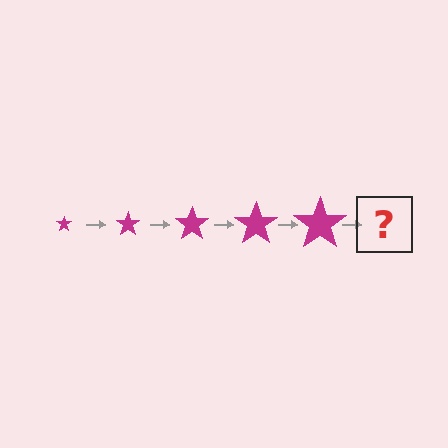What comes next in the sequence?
The next element should be a magenta star, larger than the previous one.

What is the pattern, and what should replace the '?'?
The pattern is that the star gets progressively larger each step. The '?' should be a magenta star, larger than the previous one.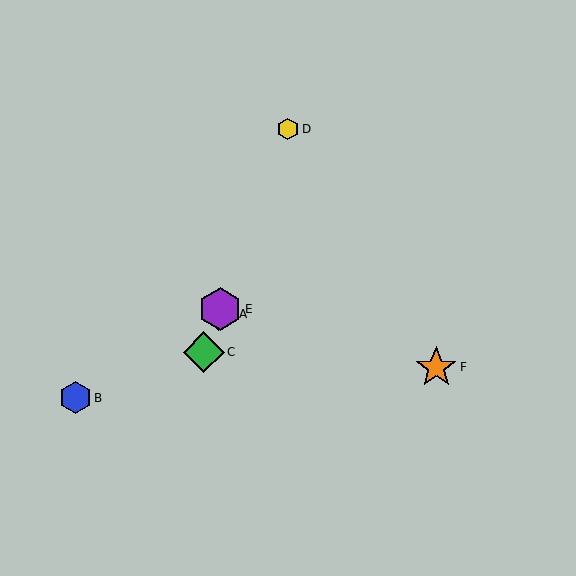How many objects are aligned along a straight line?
4 objects (A, C, D, E) are aligned along a straight line.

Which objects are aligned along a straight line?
Objects A, C, D, E are aligned along a straight line.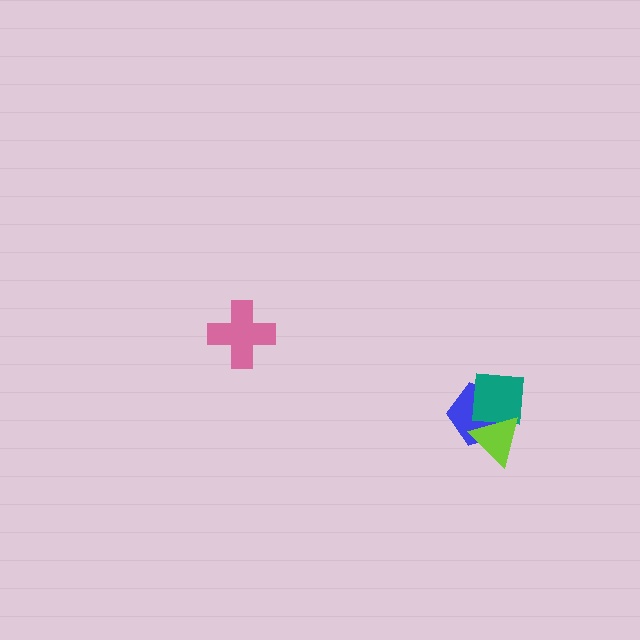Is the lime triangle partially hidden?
No, no other shape covers it.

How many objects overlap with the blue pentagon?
2 objects overlap with the blue pentagon.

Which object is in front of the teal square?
The lime triangle is in front of the teal square.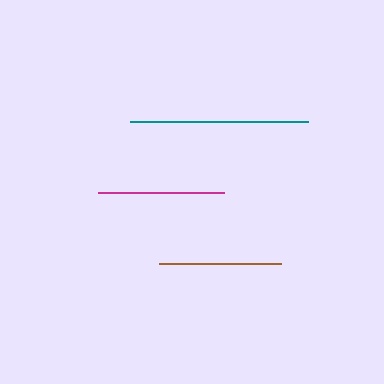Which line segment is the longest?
The teal line is the longest at approximately 178 pixels.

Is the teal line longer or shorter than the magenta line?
The teal line is longer than the magenta line.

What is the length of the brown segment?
The brown segment is approximately 122 pixels long.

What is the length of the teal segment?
The teal segment is approximately 178 pixels long.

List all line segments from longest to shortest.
From longest to shortest: teal, magenta, brown.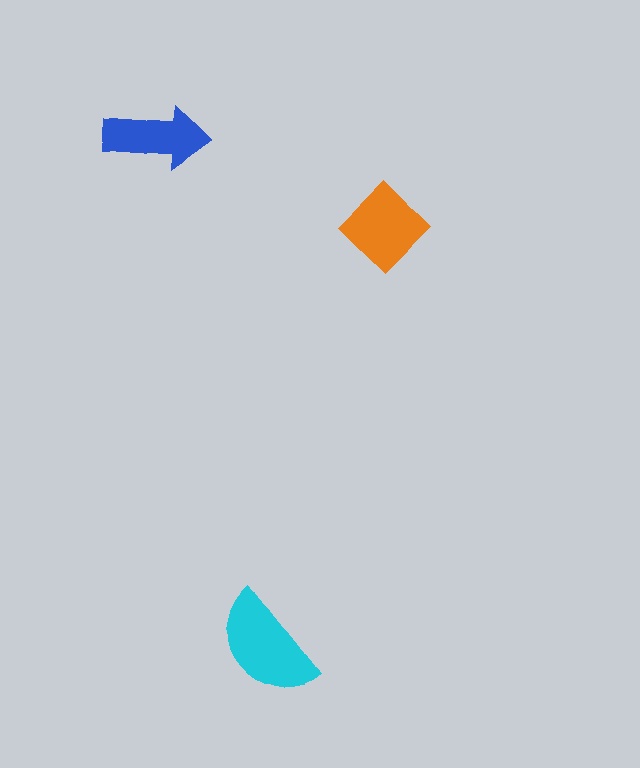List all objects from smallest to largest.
The blue arrow, the orange diamond, the cyan semicircle.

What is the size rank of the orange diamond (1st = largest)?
2nd.